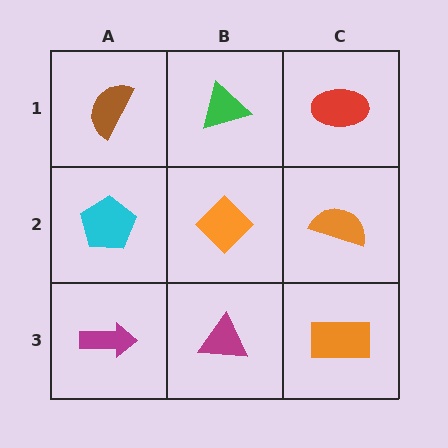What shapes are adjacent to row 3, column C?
An orange semicircle (row 2, column C), a magenta triangle (row 3, column B).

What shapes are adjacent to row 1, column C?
An orange semicircle (row 2, column C), a green triangle (row 1, column B).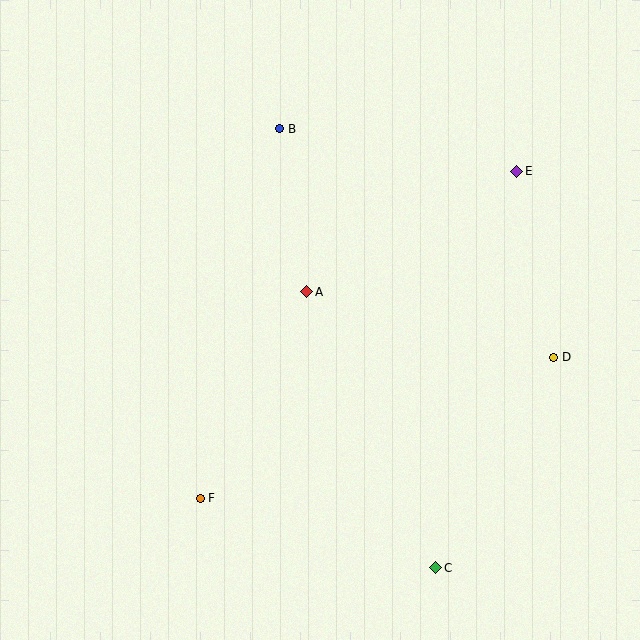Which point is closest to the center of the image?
Point A at (307, 292) is closest to the center.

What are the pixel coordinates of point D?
Point D is at (554, 357).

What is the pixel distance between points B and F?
The distance between B and F is 378 pixels.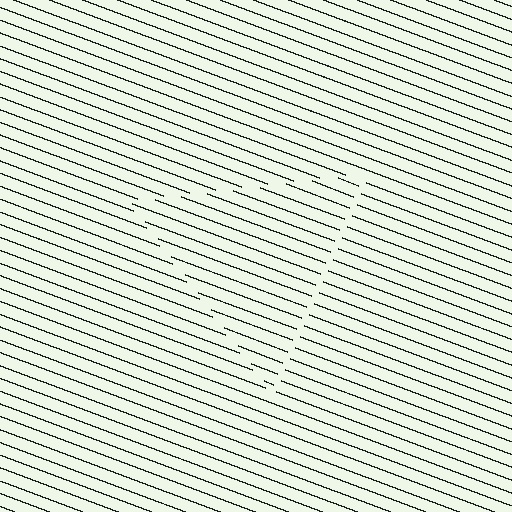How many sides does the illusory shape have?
3 sides — the line-ends trace a triangle.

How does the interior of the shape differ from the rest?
The interior of the shape contains the same grating, shifted by half a period — the contour is defined by the phase discontinuity where line-ends from the inner and outer gratings abut.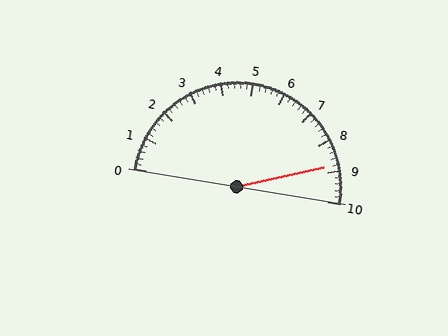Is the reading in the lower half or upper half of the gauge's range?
The reading is in the upper half of the range (0 to 10).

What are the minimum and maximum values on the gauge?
The gauge ranges from 0 to 10.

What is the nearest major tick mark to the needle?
The nearest major tick mark is 9.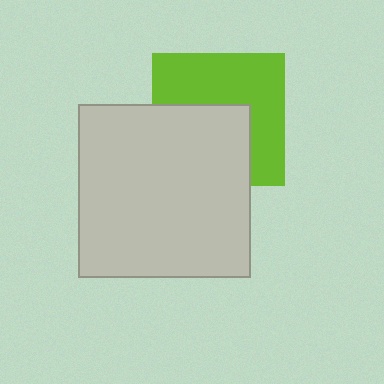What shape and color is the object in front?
The object in front is a light gray square.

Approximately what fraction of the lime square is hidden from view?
Roughly 46% of the lime square is hidden behind the light gray square.